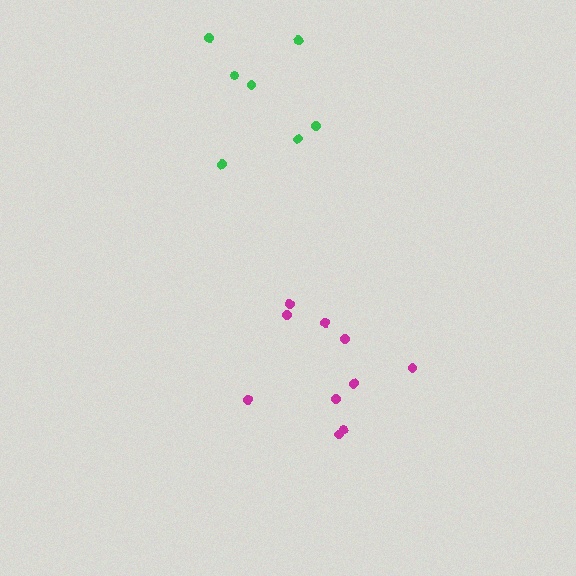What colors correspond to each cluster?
The clusters are colored: magenta, green.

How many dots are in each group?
Group 1: 10 dots, Group 2: 7 dots (17 total).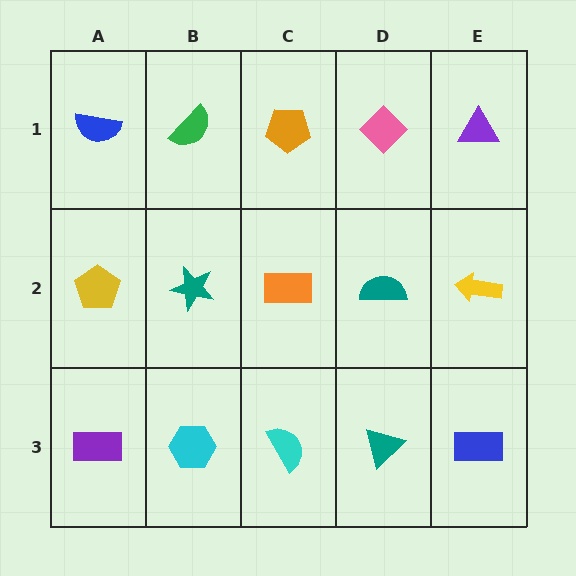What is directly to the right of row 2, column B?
An orange rectangle.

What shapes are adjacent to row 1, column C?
An orange rectangle (row 2, column C), a green semicircle (row 1, column B), a pink diamond (row 1, column D).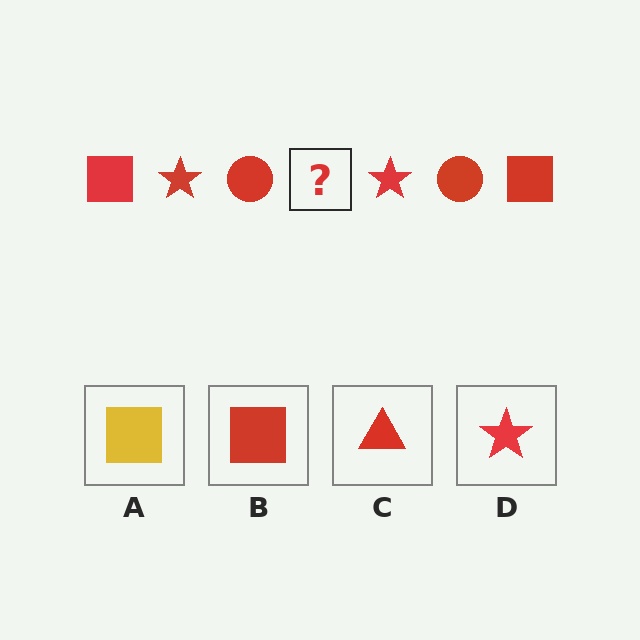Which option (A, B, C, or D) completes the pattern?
B.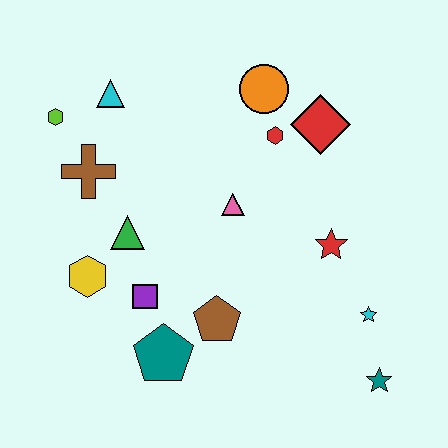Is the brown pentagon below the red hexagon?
Yes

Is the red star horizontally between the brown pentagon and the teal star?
Yes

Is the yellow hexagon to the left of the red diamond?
Yes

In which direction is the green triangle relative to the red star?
The green triangle is to the left of the red star.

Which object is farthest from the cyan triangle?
The teal star is farthest from the cyan triangle.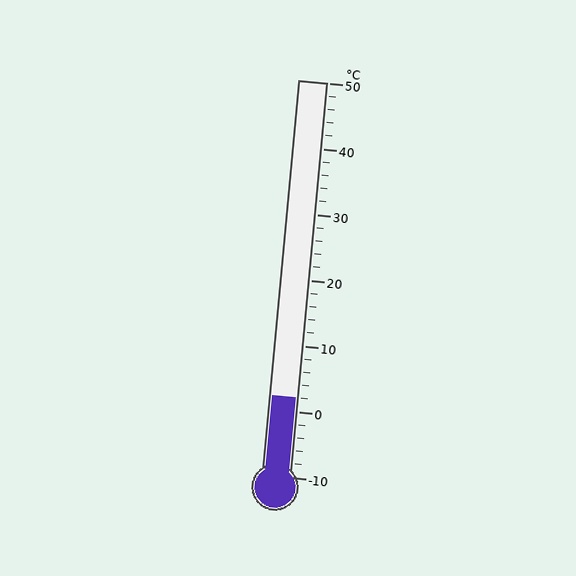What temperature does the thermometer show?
The thermometer shows approximately 2°C.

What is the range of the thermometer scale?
The thermometer scale ranges from -10°C to 50°C.